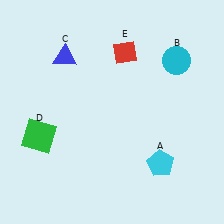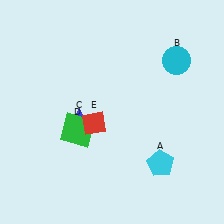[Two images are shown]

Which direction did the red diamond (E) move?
The red diamond (E) moved down.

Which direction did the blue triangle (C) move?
The blue triangle (C) moved down.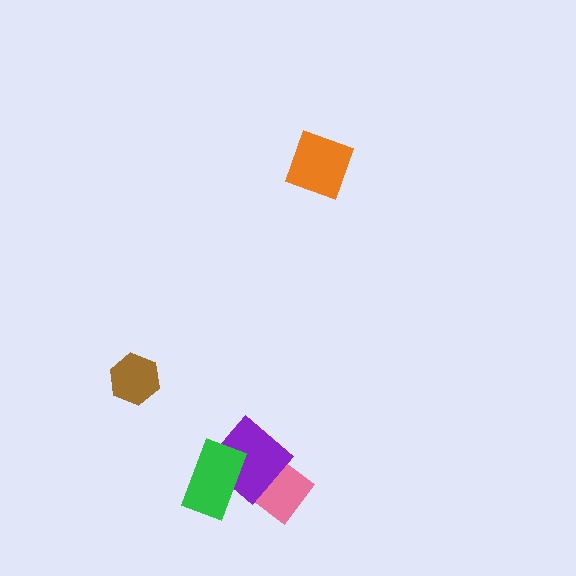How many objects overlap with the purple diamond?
2 objects overlap with the purple diamond.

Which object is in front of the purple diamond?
The green rectangle is in front of the purple diamond.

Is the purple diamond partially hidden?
Yes, it is partially covered by another shape.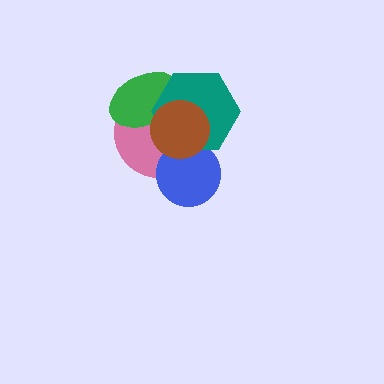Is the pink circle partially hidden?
Yes, it is partially covered by another shape.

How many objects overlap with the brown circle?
4 objects overlap with the brown circle.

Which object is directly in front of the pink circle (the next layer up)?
The blue circle is directly in front of the pink circle.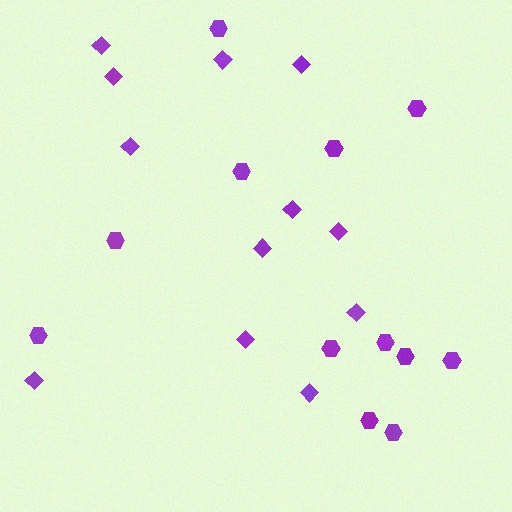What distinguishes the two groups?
There are 2 groups: one group of hexagons (12) and one group of diamonds (12).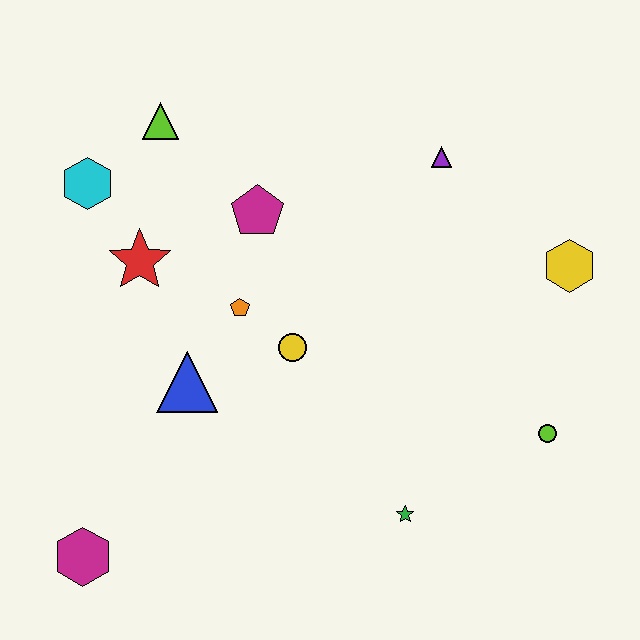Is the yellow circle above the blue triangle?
Yes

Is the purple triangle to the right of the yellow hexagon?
No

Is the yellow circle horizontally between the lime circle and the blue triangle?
Yes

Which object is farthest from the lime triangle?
The lime circle is farthest from the lime triangle.